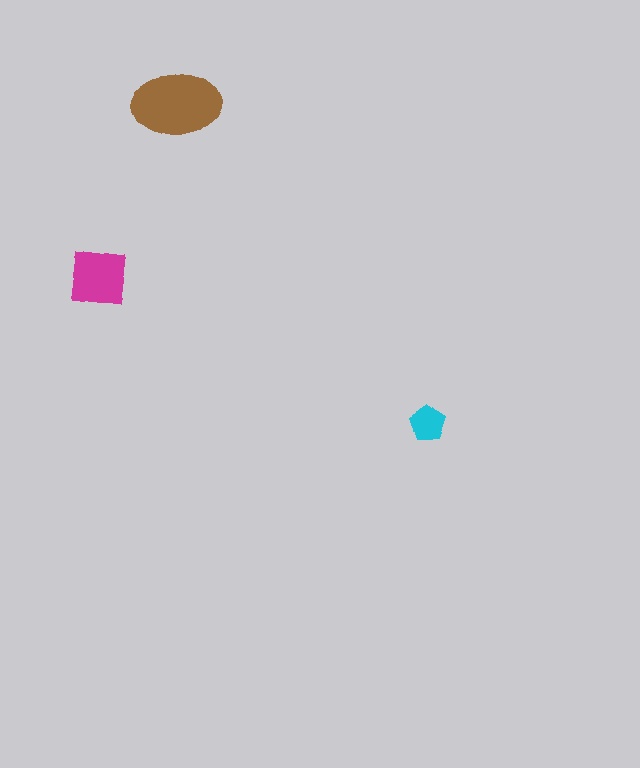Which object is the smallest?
The cyan pentagon.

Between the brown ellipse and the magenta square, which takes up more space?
The brown ellipse.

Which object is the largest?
The brown ellipse.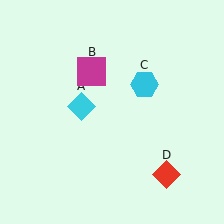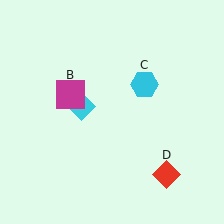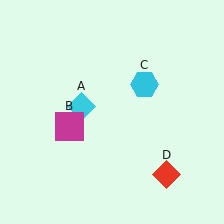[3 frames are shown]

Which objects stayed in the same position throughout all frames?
Cyan diamond (object A) and cyan hexagon (object C) and red diamond (object D) remained stationary.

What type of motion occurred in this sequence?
The magenta square (object B) rotated counterclockwise around the center of the scene.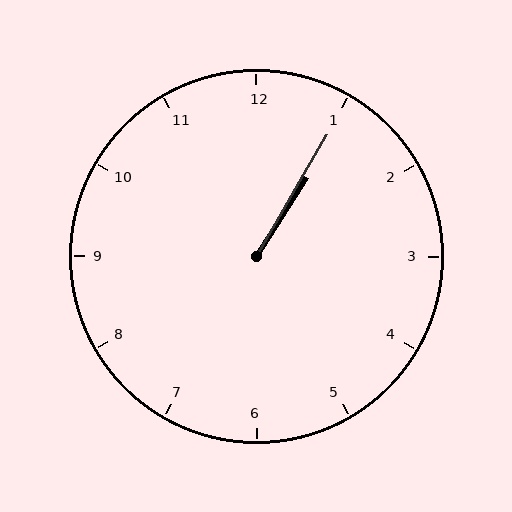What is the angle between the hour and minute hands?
Approximately 2 degrees.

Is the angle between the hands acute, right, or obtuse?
It is acute.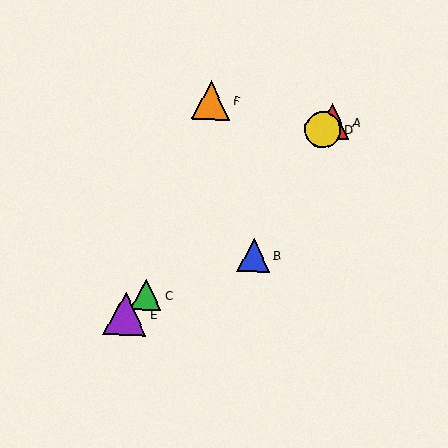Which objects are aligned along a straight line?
Objects A, C, D, E are aligned along a straight line.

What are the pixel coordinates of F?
Object F is at (211, 100).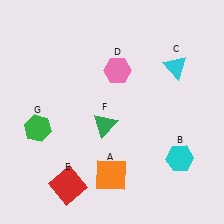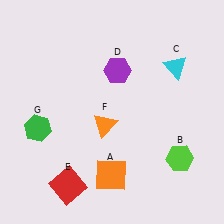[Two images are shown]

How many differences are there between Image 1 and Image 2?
There are 3 differences between the two images.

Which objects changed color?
B changed from cyan to lime. D changed from pink to purple. F changed from green to orange.